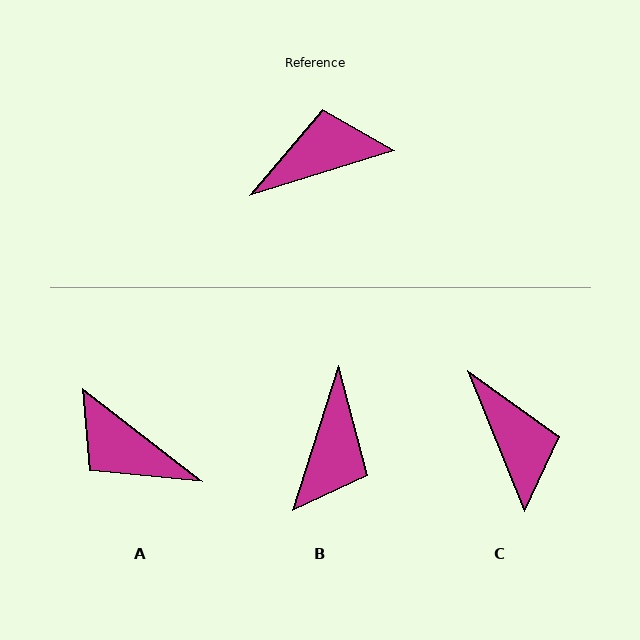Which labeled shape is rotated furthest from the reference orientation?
A, about 125 degrees away.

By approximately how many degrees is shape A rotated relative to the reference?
Approximately 125 degrees counter-clockwise.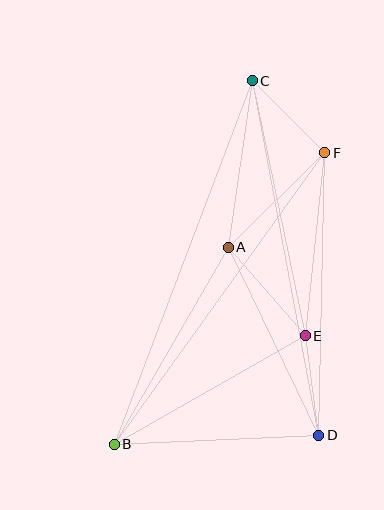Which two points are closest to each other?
Points D and E are closest to each other.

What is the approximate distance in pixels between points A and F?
The distance between A and F is approximately 135 pixels.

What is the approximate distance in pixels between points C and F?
The distance between C and F is approximately 102 pixels.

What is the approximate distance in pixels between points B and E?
The distance between B and E is approximately 220 pixels.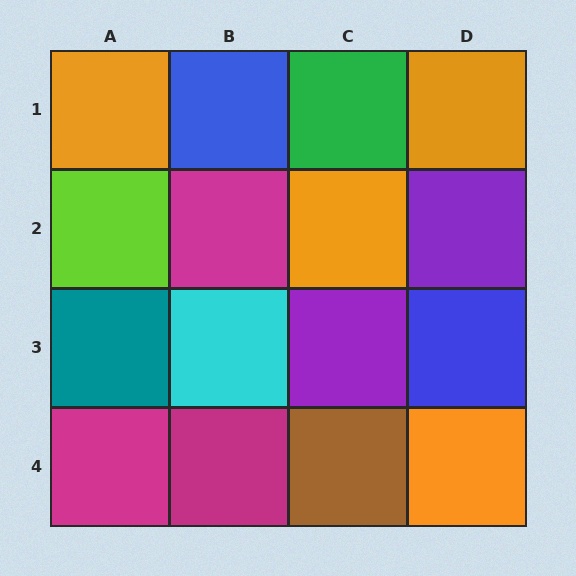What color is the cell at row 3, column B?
Cyan.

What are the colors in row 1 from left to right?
Orange, blue, green, orange.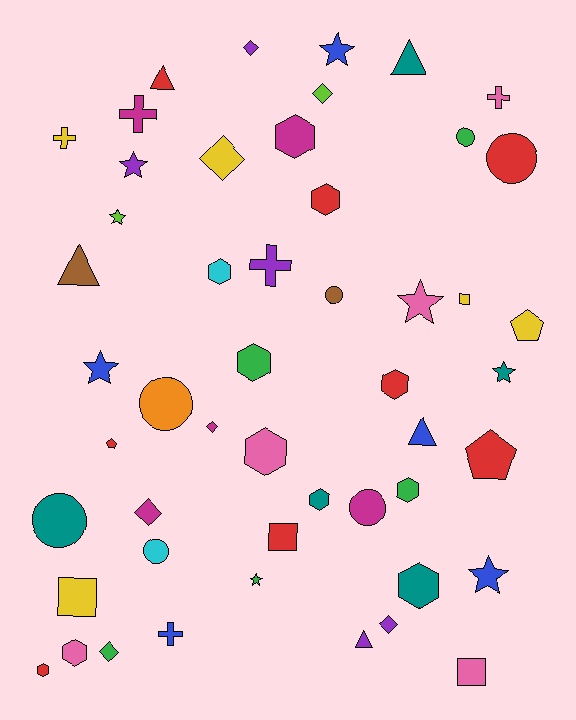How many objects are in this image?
There are 50 objects.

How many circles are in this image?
There are 7 circles.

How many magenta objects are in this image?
There are 5 magenta objects.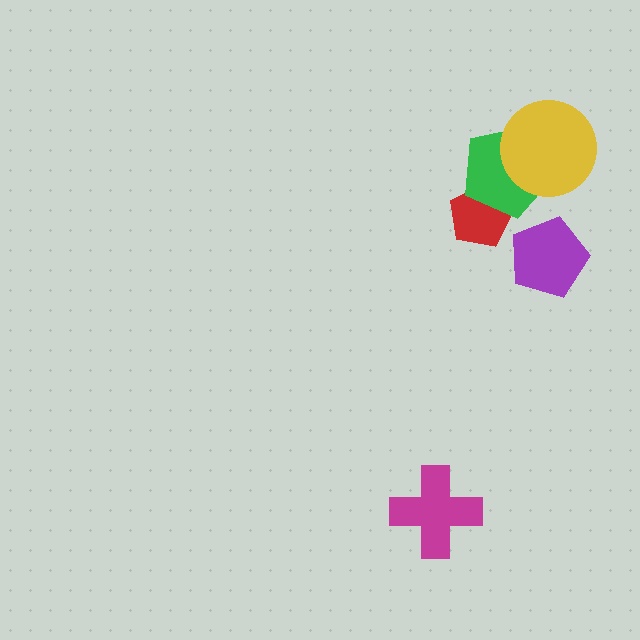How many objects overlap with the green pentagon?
2 objects overlap with the green pentagon.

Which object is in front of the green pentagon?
The yellow circle is in front of the green pentagon.